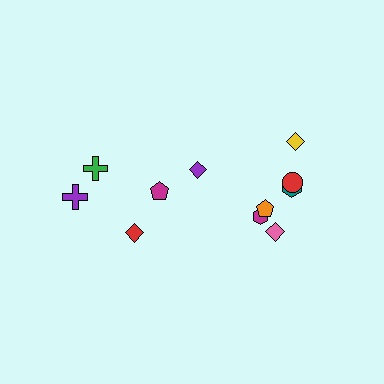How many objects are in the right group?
There are 7 objects.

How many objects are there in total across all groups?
There are 11 objects.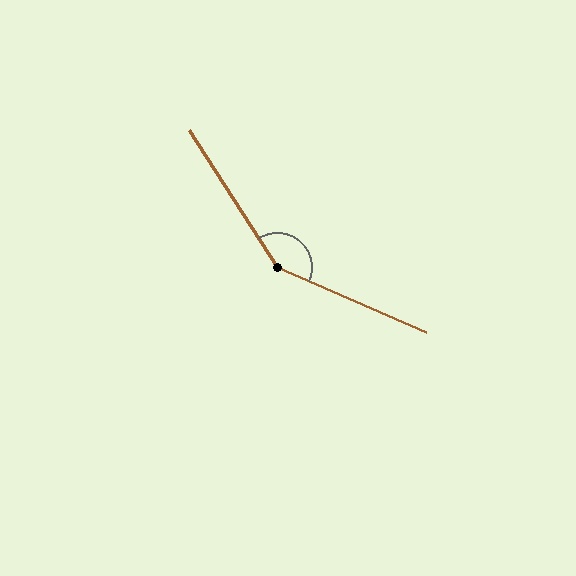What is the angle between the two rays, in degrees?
Approximately 146 degrees.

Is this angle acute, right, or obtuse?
It is obtuse.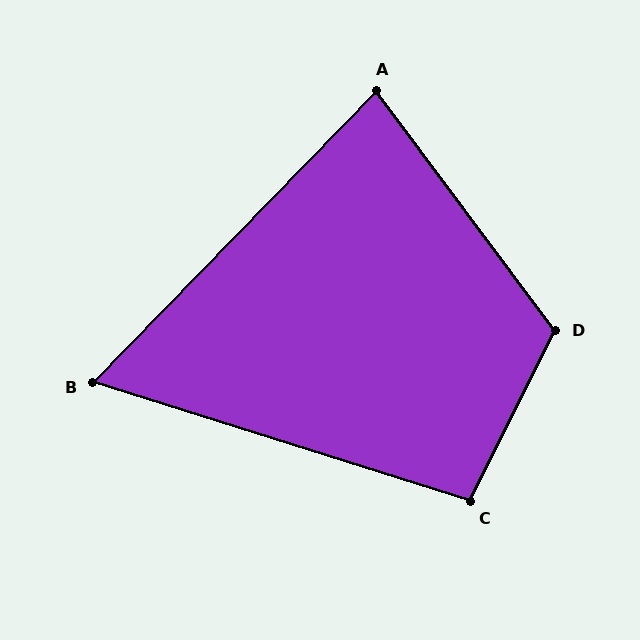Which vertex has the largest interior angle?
D, at approximately 117 degrees.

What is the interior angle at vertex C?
Approximately 99 degrees (obtuse).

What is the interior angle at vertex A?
Approximately 81 degrees (acute).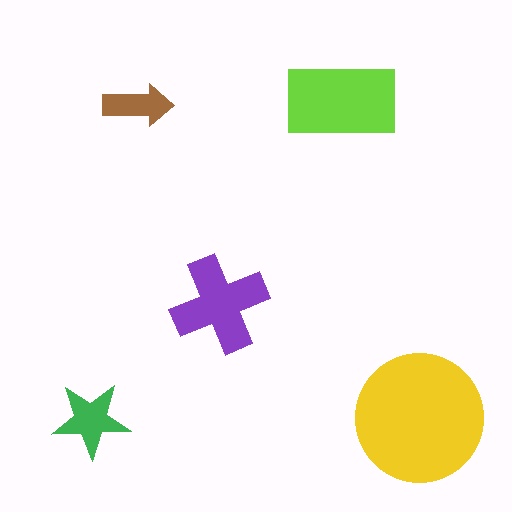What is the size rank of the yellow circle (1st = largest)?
1st.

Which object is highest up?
The lime rectangle is topmost.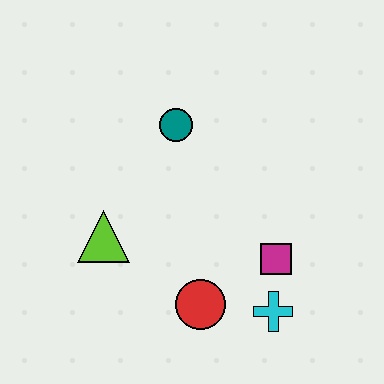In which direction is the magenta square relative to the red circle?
The magenta square is to the right of the red circle.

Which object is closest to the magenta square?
The cyan cross is closest to the magenta square.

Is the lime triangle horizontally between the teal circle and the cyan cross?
No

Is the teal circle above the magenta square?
Yes